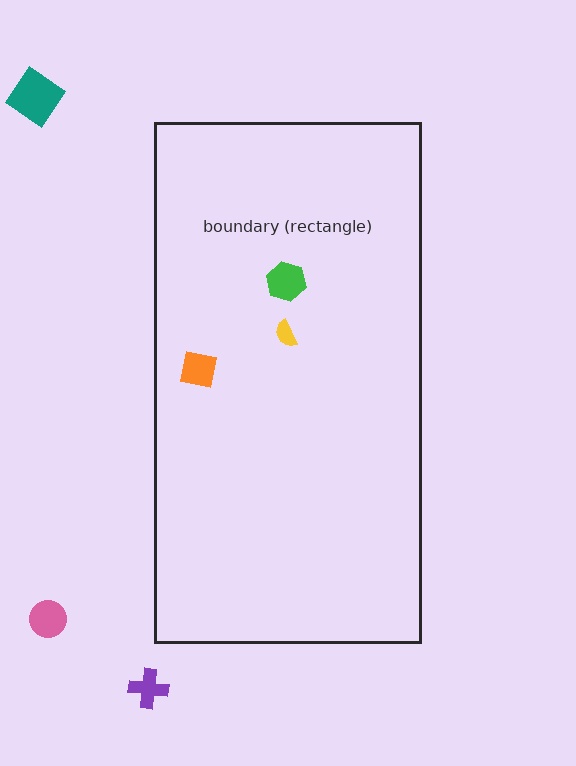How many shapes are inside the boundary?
3 inside, 3 outside.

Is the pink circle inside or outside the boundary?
Outside.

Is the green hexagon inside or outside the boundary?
Inside.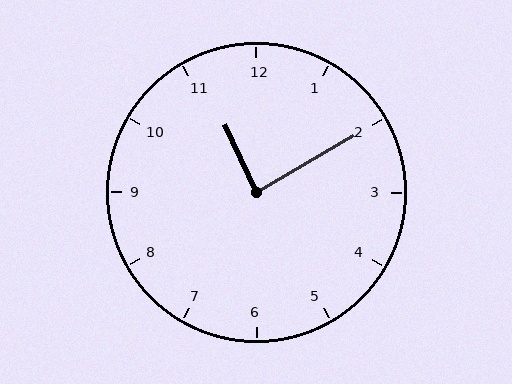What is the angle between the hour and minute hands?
Approximately 85 degrees.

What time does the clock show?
11:10.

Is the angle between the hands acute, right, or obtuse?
It is right.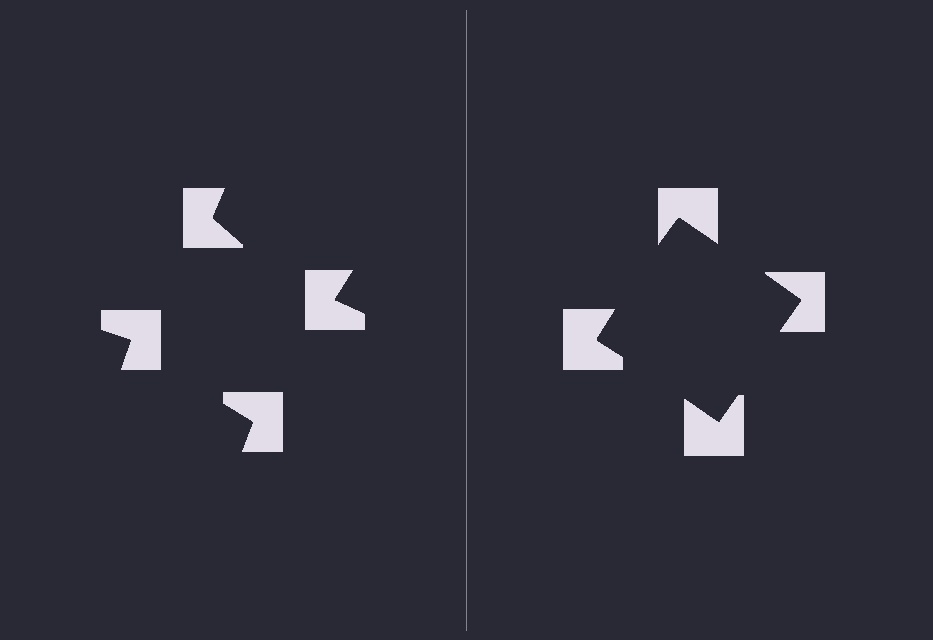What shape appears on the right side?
An illusory square.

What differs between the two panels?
The notched squares are positioned identically on both sides; only the wedge orientations differ. On the right they align to a square; on the left they are misaligned.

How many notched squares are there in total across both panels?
8 — 4 on each side.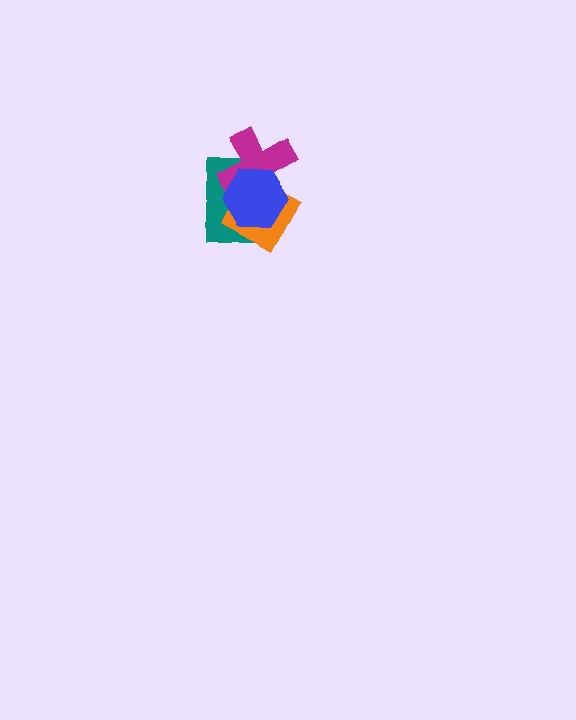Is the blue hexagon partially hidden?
No, no other shape covers it.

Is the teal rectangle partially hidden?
Yes, it is partially covered by another shape.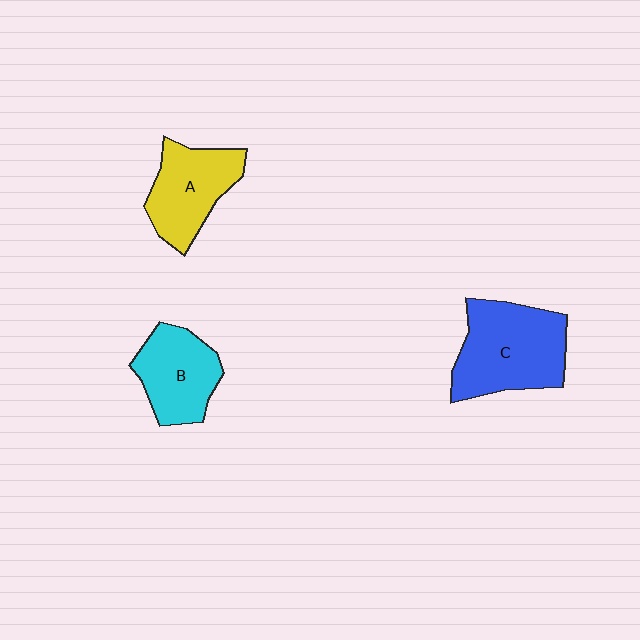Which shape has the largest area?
Shape C (blue).